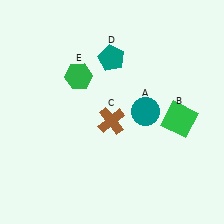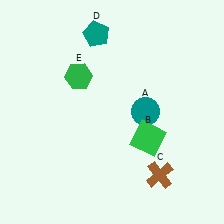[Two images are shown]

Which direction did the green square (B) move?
The green square (B) moved left.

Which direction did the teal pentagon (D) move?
The teal pentagon (D) moved up.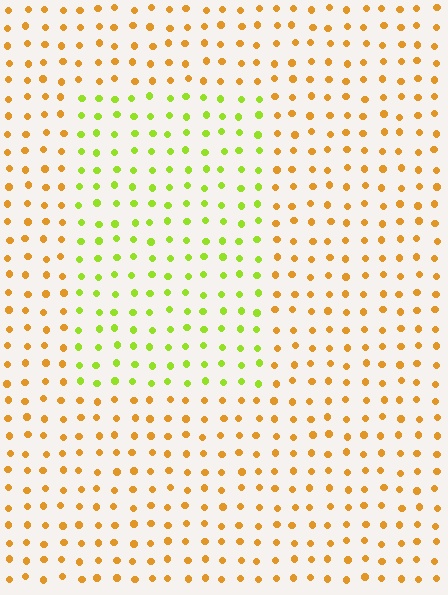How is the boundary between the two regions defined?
The boundary is defined purely by a slight shift in hue (about 49 degrees). Spacing, size, and orientation are identical on both sides.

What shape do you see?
I see a rectangle.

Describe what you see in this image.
The image is filled with small orange elements in a uniform arrangement. A rectangle-shaped region is visible where the elements are tinted to a slightly different hue, forming a subtle color boundary.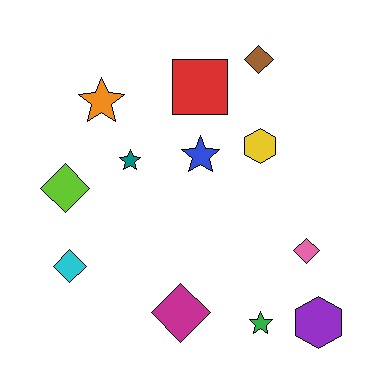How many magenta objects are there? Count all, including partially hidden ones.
There is 1 magenta object.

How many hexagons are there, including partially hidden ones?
There are 2 hexagons.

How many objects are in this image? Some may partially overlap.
There are 12 objects.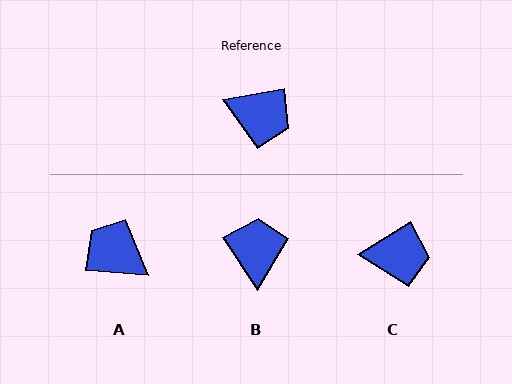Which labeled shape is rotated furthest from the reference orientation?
A, about 166 degrees away.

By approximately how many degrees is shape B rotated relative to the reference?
Approximately 113 degrees counter-clockwise.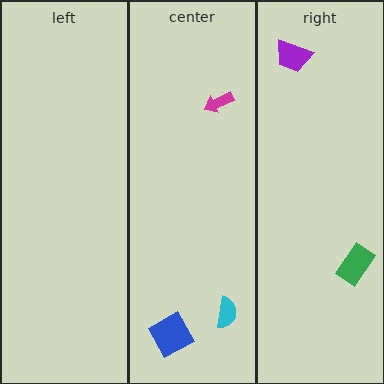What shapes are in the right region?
The purple trapezoid, the green rectangle.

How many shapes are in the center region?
3.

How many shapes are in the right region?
2.